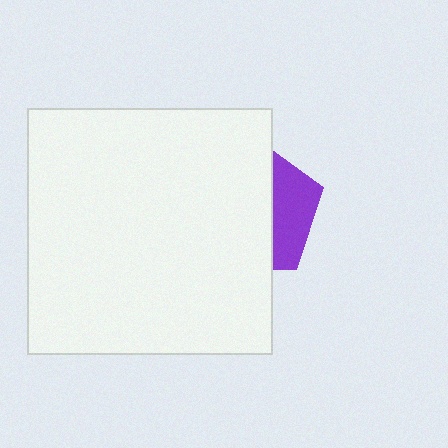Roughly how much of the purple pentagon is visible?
A small part of it is visible (roughly 31%).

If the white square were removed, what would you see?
You would see the complete purple pentagon.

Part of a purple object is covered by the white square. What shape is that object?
It is a pentagon.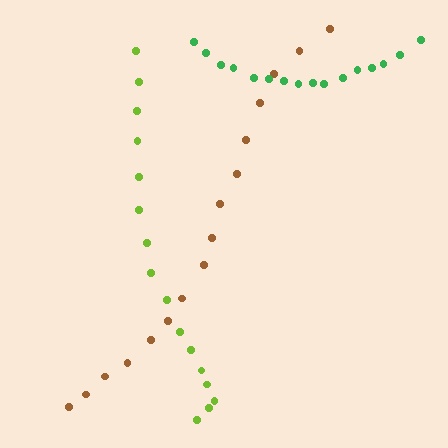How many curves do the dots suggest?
There are 3 distinct paths.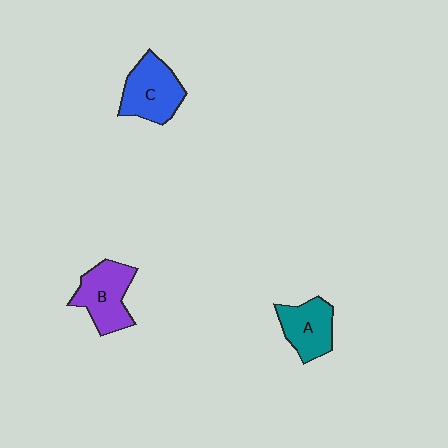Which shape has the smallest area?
Shape A (teal).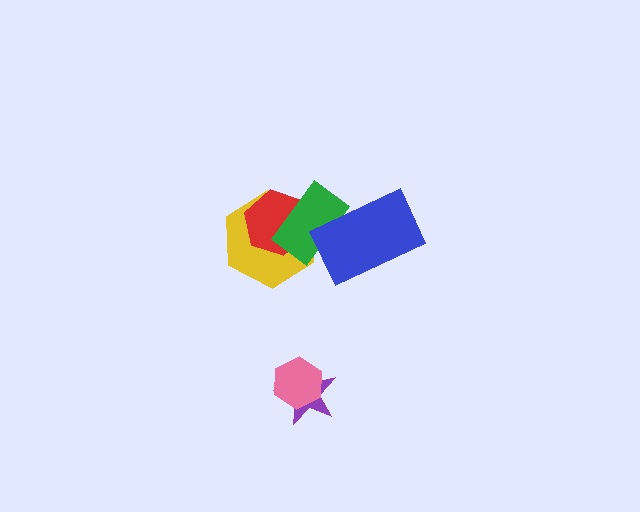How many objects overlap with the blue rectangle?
1 object overlaps with the blue rectangle.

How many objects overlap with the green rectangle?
3 objects overlap with the green rectangle.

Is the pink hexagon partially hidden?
No, no other shape covers it.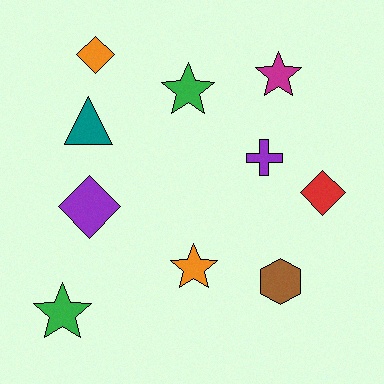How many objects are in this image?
There are 10 objects.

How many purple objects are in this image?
There are 2 purple objects.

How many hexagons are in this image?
There is 1 hexagon.